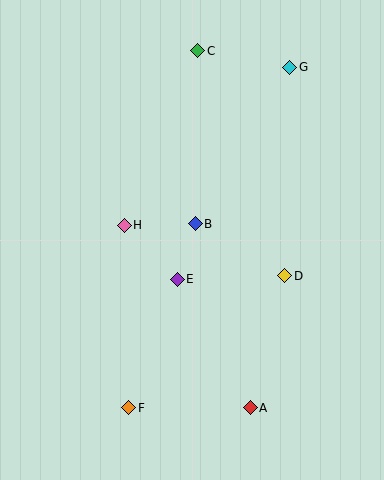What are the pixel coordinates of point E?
Point E is at (177, 279).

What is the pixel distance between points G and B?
The distance between G and B is 183 pixels.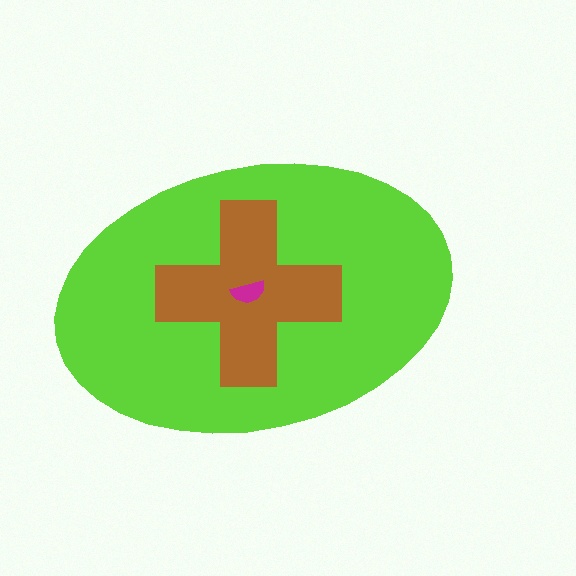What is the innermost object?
The magenta semicircle.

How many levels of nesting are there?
3.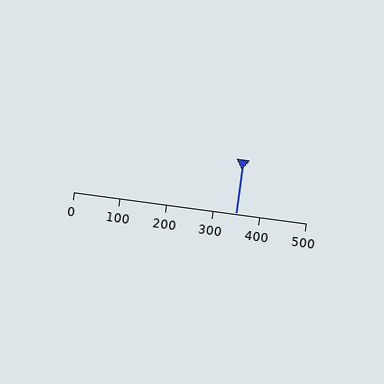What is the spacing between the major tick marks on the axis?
The major ticks are spaced 100 apart.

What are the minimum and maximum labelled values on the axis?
The axis runs from 0 to 500.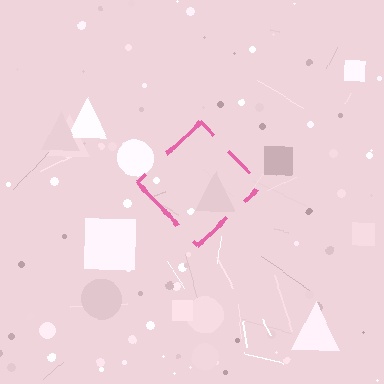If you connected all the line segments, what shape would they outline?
They would outline a diamond.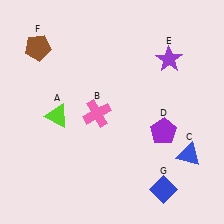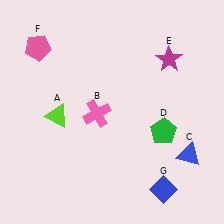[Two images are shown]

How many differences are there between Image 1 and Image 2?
There are 3 differences between the two images.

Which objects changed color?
D changed from purple to green. E changed from purple to magenta. F changed from brown to pink.